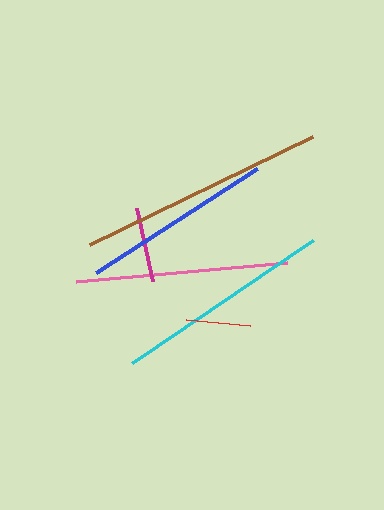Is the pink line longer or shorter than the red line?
The pink line is longer than the red line.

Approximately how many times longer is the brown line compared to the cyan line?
The brown line is approximately 1.1 times the length of the cyan line.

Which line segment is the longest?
The brown line is the longest at approximately 249 pixels.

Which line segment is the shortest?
The red line is the shortest at approximately 65 pixels.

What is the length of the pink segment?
The pink segment is approximately 212 pixels long.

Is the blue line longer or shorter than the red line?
The blue line is longer than the red line.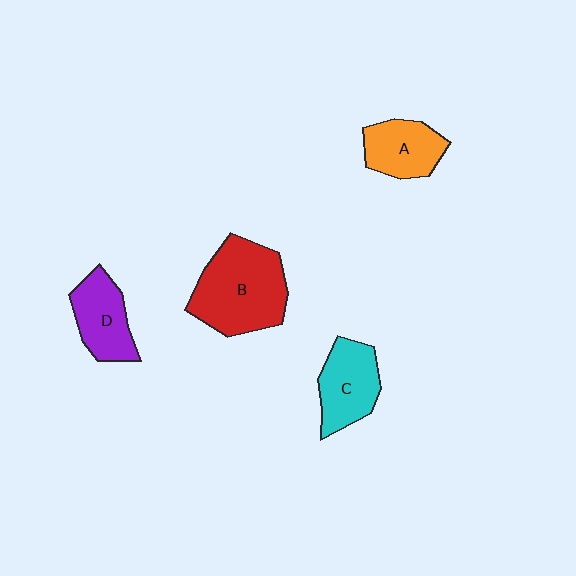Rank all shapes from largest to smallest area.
From largest to smallest: B (red), C (cyan), D (purple), A (orange).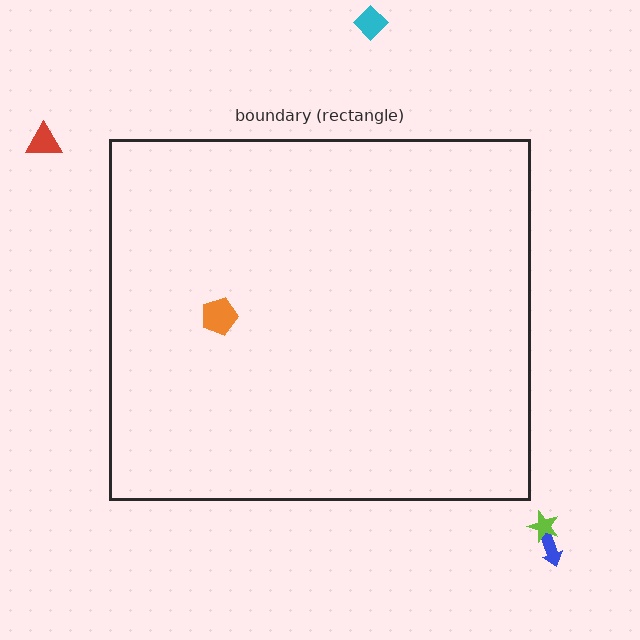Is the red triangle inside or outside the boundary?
Outside.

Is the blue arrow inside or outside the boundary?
Outside.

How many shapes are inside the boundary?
1 inside, 4 outside.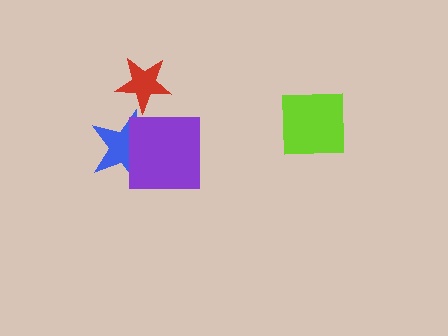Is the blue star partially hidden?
Yes, it is partially covered by another shape.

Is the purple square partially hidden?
No, no other shape covers it.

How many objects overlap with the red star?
0 objects overlap with the red star.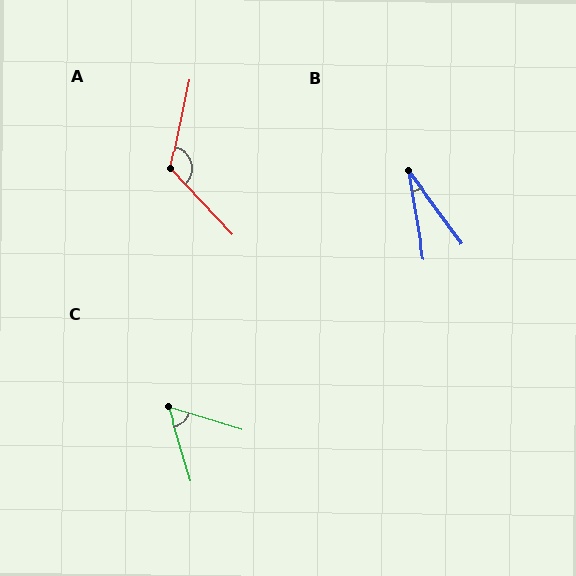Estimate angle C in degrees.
Approximately 56 degrees.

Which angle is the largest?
A, at approximately 125 degrees.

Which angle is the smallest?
B, at approximately 27 degrees.